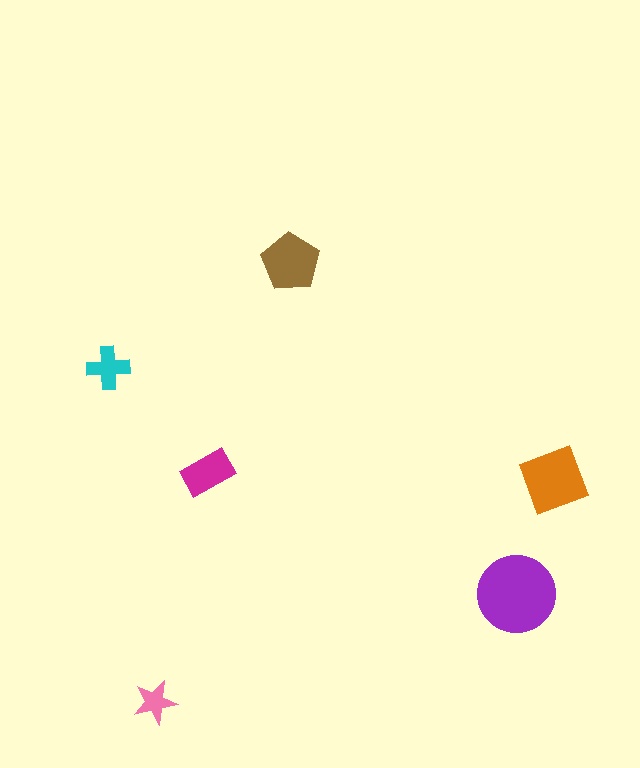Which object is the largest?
The purple circle.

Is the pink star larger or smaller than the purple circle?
Smaller.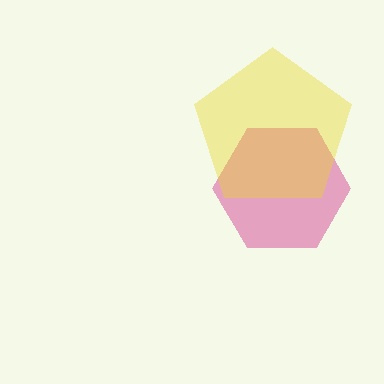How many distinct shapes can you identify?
There are 2 distinct shapes: a pink hexagon, a yellow pentagon.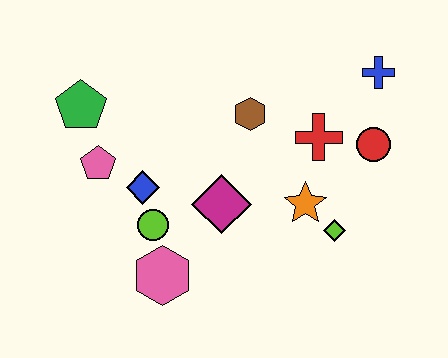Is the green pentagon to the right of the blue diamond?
No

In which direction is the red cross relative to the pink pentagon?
The red cross is to the right of the pink pentagon.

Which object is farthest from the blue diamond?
The blue cross is farthest from the blue diamond.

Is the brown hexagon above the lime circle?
Yes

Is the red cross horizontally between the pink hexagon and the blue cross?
Yes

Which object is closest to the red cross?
The red circle is closest to the red cross.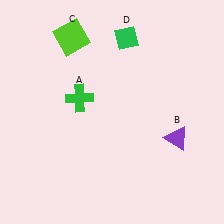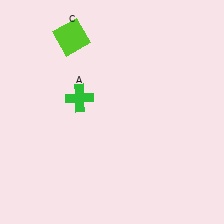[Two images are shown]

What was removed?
The green diamond (D), the purple triangle (B) were removed in Image 2.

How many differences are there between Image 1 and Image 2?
There are 2 differences between the two images.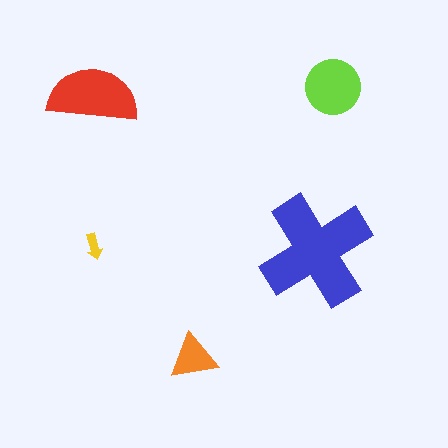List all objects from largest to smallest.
The blue cross, the red semicircle, the lime circle, the orange triangle, the yellow arrow.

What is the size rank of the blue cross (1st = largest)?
1st.